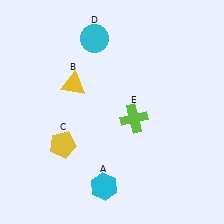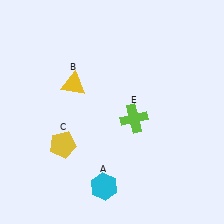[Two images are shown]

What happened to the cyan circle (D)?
The cyan circle (D) was removed in Image 2. It was in the top-left area of Image 1.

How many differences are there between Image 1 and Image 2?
There is 1 difference between the two images.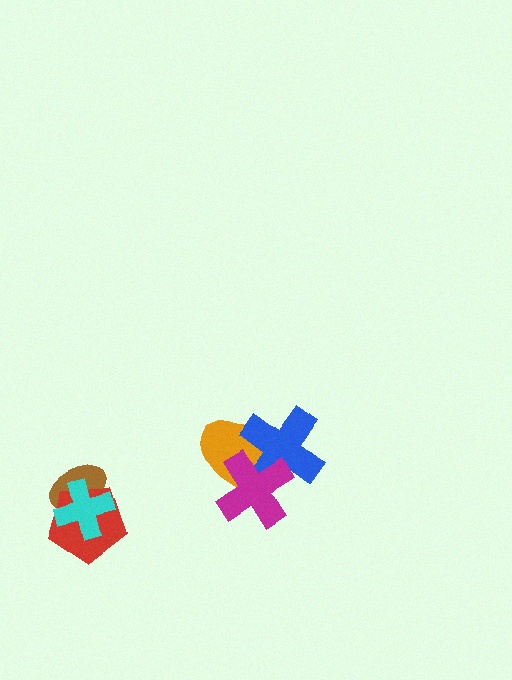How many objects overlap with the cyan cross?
2 objects overlap with the cyan cross.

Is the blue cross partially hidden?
Yes, it is partially covered by another shape.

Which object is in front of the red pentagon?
The cyan cross is in front of the red pentagon.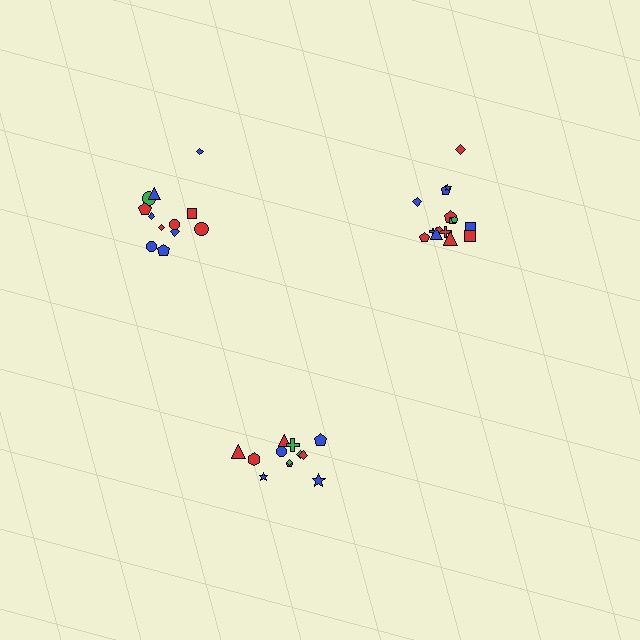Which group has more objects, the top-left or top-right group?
The top-right group.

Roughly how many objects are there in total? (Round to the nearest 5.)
Roughly 40 objects in total.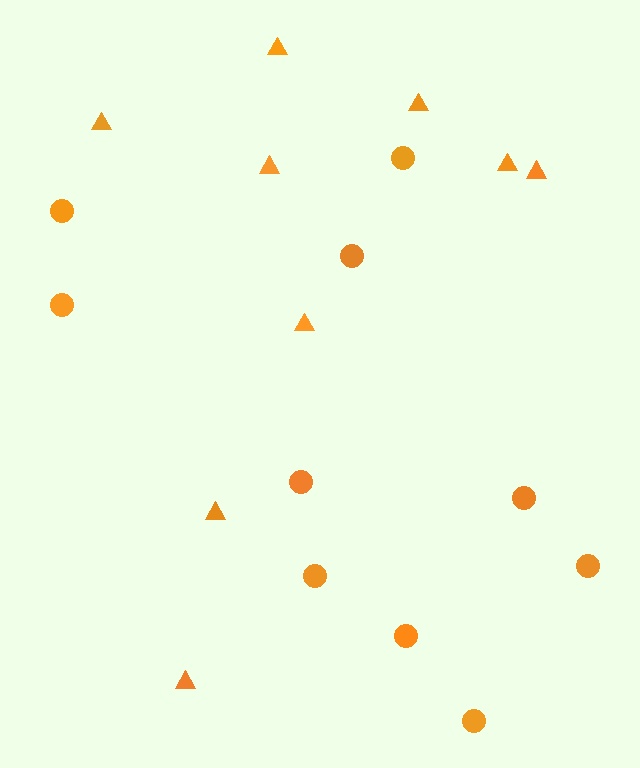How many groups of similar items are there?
There are 2 groups: one group of triangles (9) and one group of circles (10).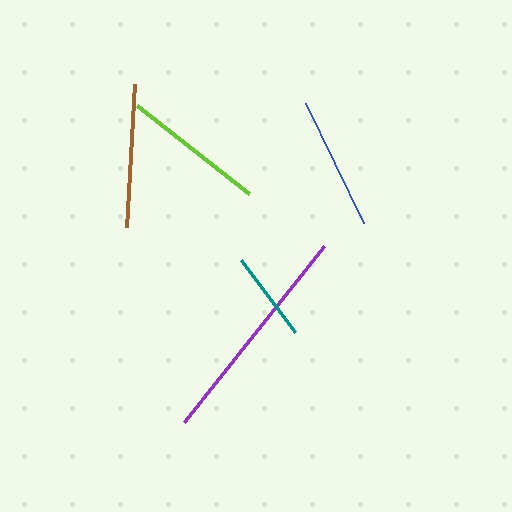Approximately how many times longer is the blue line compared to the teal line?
The blue line is approximately 1.5 times the length of the teal line.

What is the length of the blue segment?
The blue segment is approximately 133 pixels long.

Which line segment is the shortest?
The teal line is the shortest at approximately 90 pixels.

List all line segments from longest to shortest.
From longest to shortest: purple, lime, brown, blue, teal.